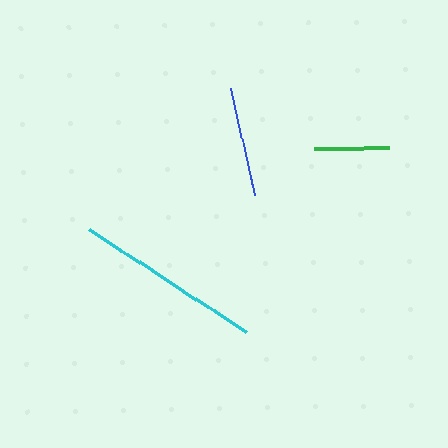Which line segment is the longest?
The cyan line is the longest at approximately 187 pixels.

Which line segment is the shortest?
The green line is the shortest at approximately 75 pixels.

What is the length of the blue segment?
The blue segment is approximately 110 pixels long.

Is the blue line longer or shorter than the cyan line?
The cyan line is longer than the blue line.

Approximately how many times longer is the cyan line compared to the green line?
The cyan line is approximately 2.5 times the length of the green line.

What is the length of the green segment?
The green segment is approximately 75 pixels long.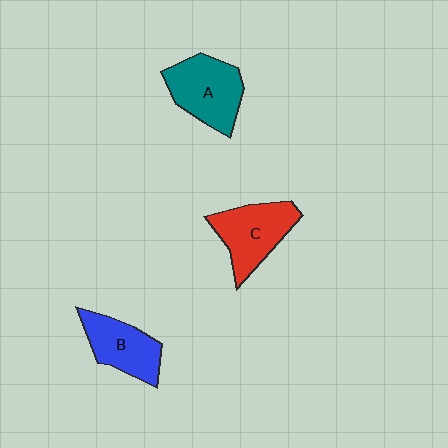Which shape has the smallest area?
Shape B (blue).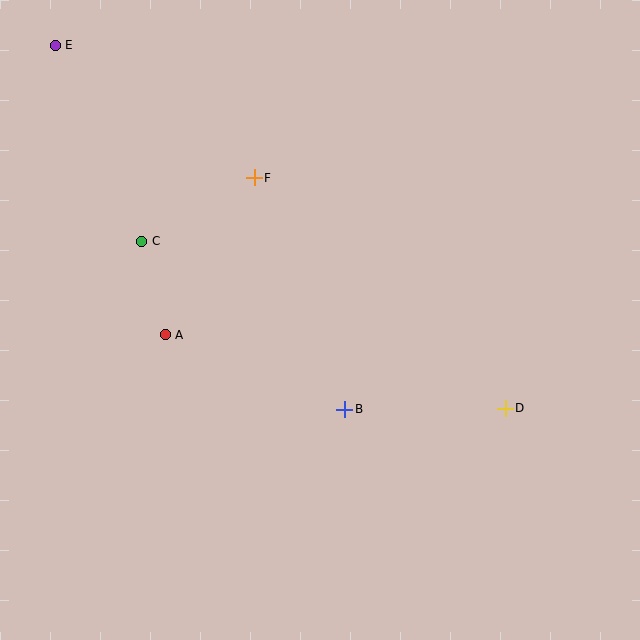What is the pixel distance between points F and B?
The distance between F and B is 249 pixels.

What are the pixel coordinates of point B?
Point B is at (345, 409).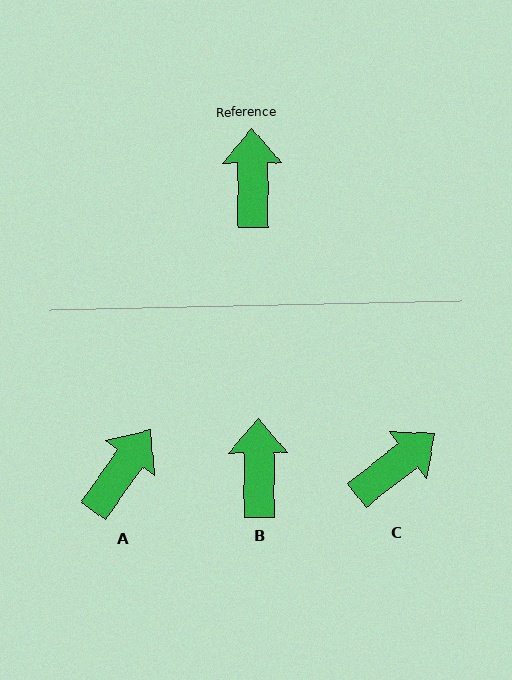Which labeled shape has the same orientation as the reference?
B.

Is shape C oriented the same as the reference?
No, it is off by about 52 degrees.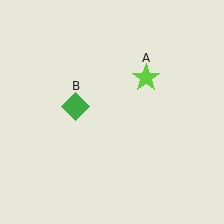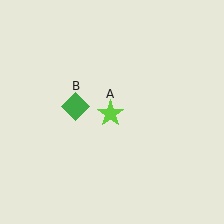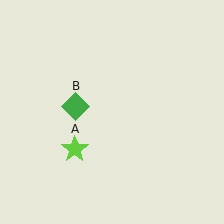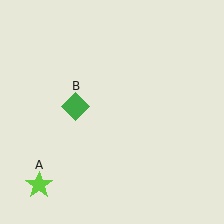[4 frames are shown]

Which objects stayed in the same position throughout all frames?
Green diamond (object B) remained stationary.